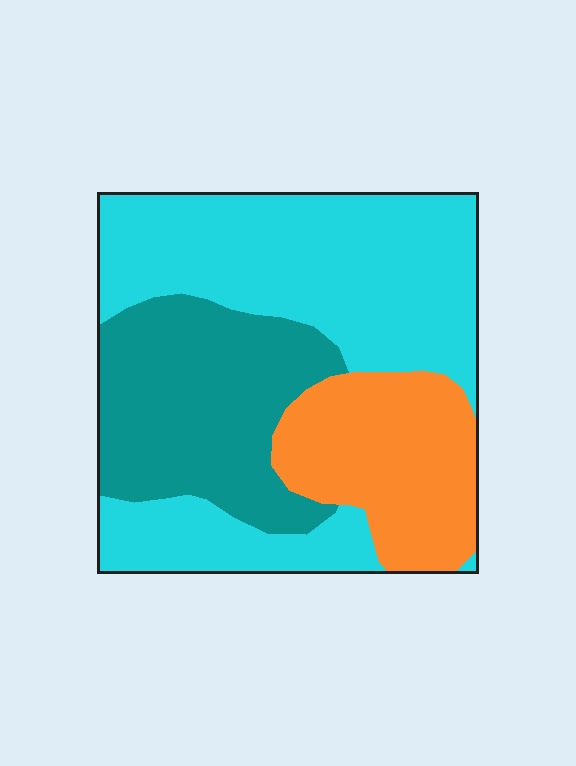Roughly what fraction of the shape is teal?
Teal takes up about one quarter (1/4) of the shape.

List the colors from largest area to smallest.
From largest to smallest: cyan, teal, orange.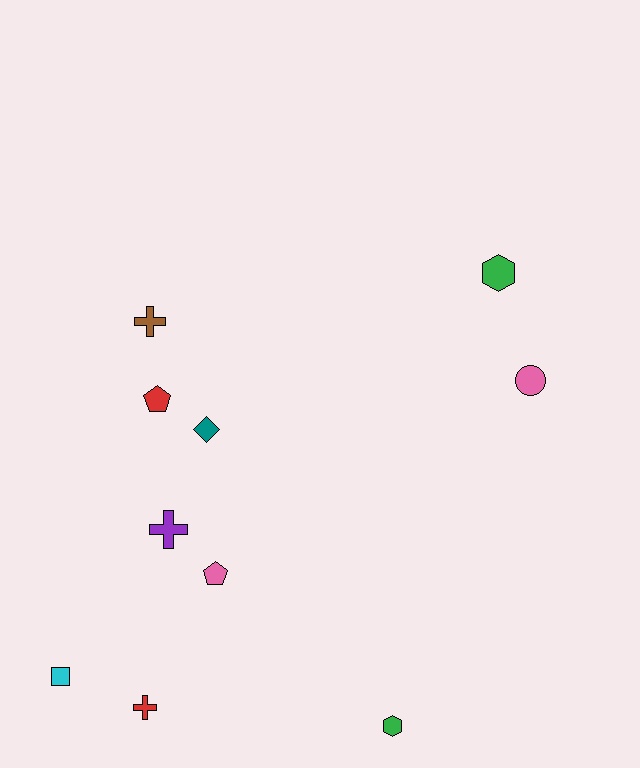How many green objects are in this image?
There are 2 green objects.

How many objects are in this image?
There are 10 objects.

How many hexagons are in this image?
There are 2 hexagons.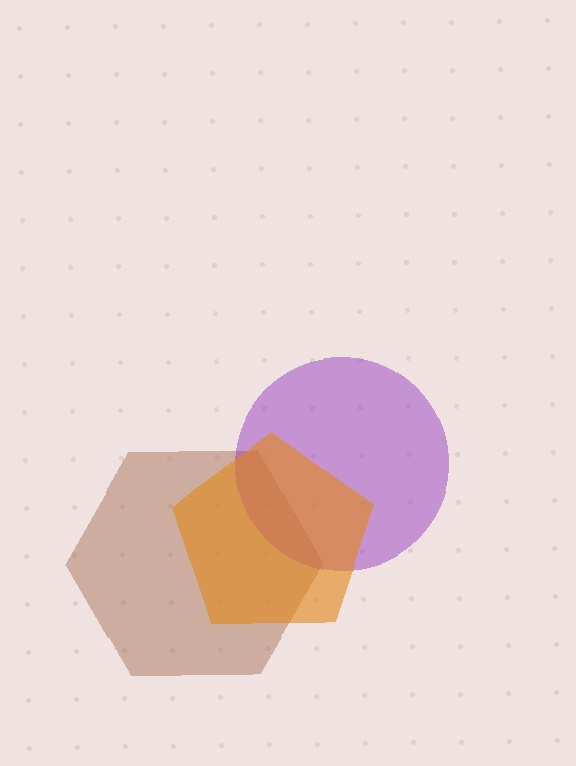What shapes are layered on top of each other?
The layered shapes are: a brown hexagon, a purple circle, an orange pentagon.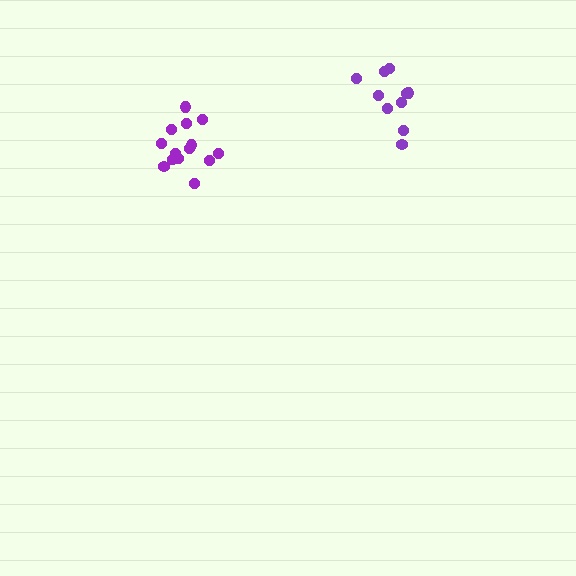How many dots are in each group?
Group 1: 14 dots, Group 2: 10 dots (24 total).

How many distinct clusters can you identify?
There are 2 distinct clusters.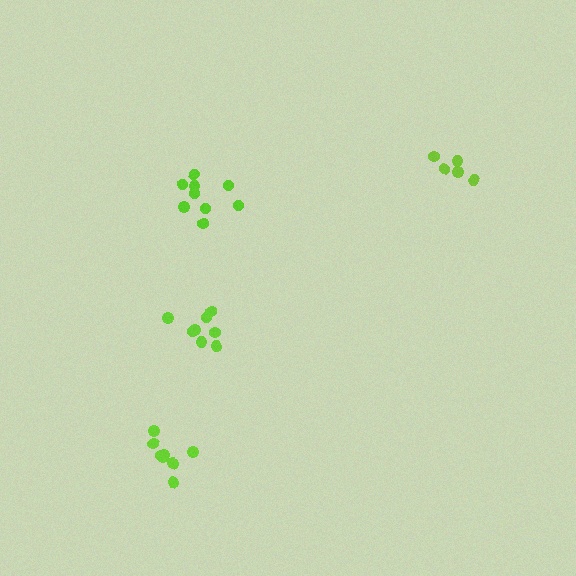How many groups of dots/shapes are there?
There are 4 groups.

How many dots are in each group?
Group 1: 9 dots, Group 2: 5 dots, Group 3: 8 dots, Group 4: 8 dots (30 total).